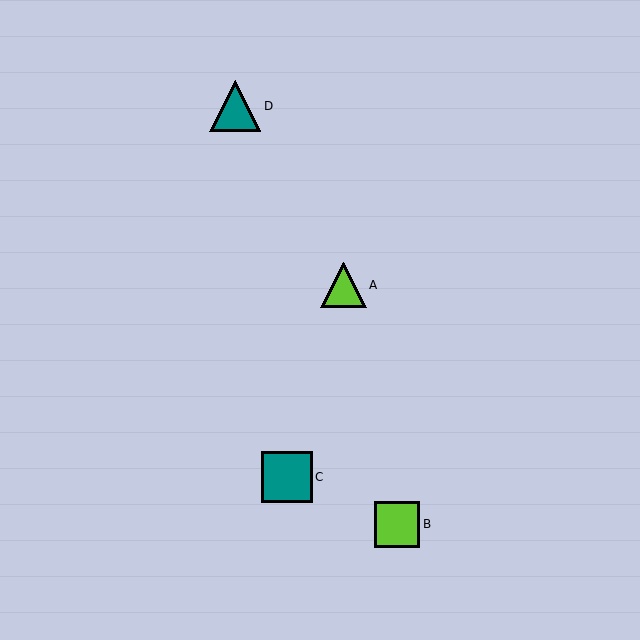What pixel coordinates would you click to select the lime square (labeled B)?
Click at (397, 524) to select the lime square B.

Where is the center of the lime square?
The center of the lime square is at (397, 524).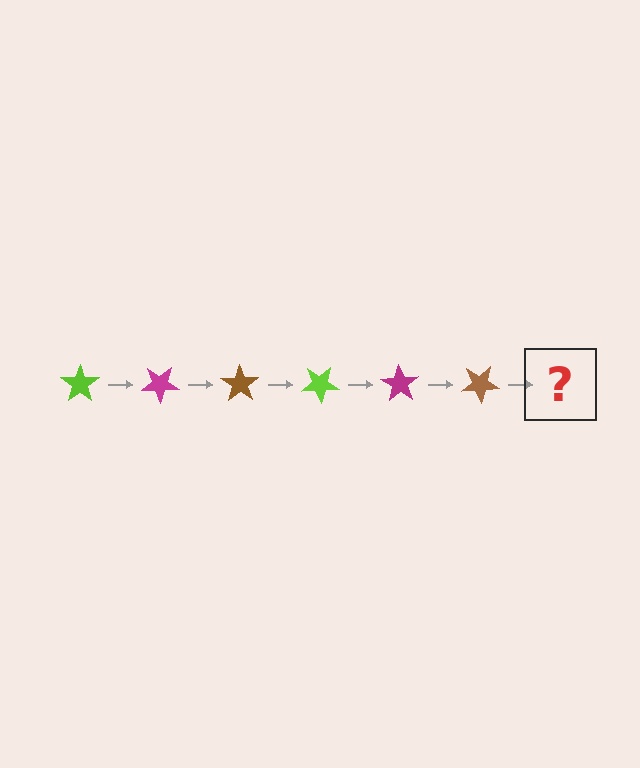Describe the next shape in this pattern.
It should be a lime star, rotated 210 degrees from the start.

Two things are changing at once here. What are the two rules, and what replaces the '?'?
The two rules are that it rotates 35 degrees each step and the color cycles through lime, magenta, and brown. The '?' should be a lime star, rotated 210 degrees from the start.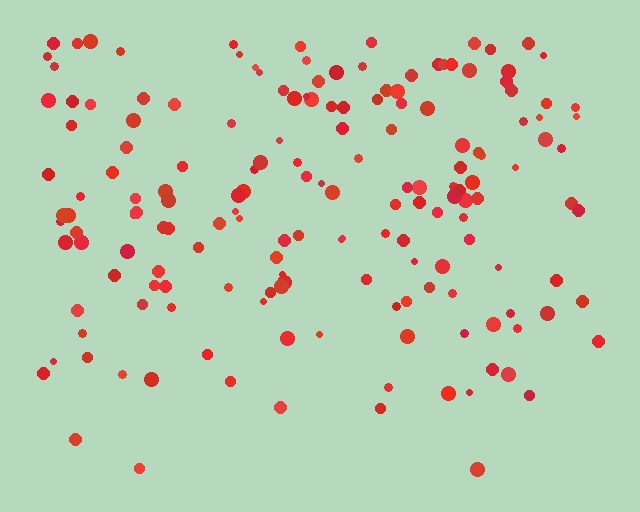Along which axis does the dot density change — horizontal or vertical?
Vertical.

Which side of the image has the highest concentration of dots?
The top.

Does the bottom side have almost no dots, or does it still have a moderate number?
Still a moderate number, just noticeably fewer than the top.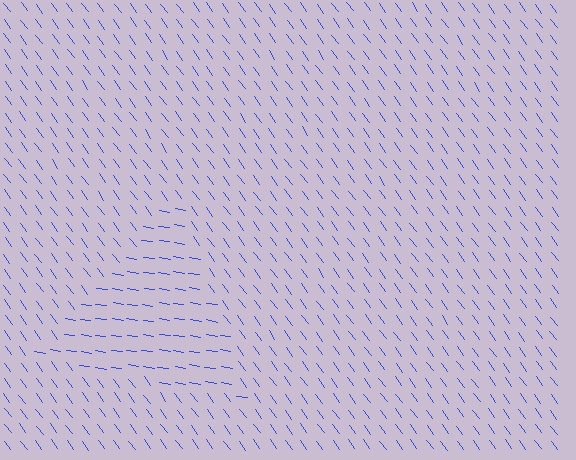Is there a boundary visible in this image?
Yes, there is a texture boundary formed by a change in line orientation.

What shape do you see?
I see a triangle.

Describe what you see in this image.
The image is filled with small blue line segments. A triangle region in the image has lines oriented differently from the surrounding lines, creating a visible texture boundary.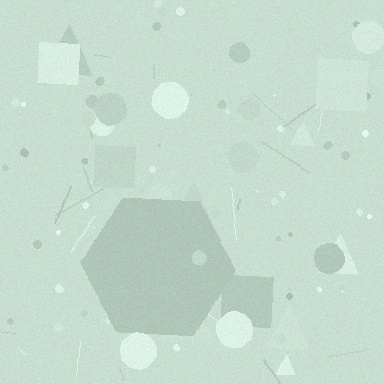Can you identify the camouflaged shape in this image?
The camouflaged shape is a hexagon.